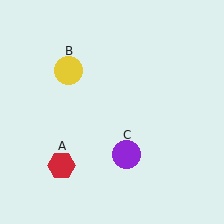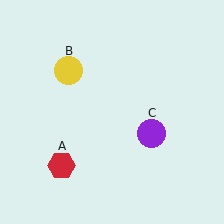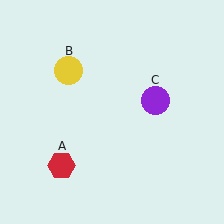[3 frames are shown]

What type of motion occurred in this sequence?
The purple circle (object C) rotated counterclockwise around the center of the scene.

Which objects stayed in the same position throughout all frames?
Red hexagon (object A) and yellow circle (object B) remained stationary.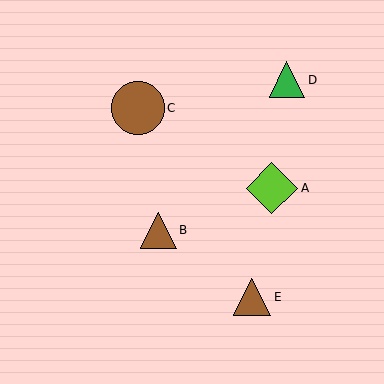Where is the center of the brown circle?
The center of the brown circle is at (138, 108).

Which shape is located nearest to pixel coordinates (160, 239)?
The brown triangle (labeled B) at (158, 230) is nearest to that location.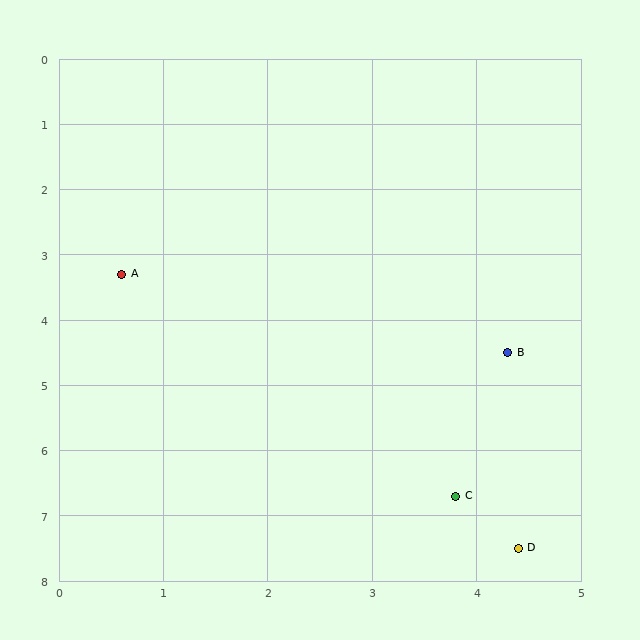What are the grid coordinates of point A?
Point A is at approximately (0.6, 3.3).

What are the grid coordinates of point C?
Point C is at approximately (3.8, 6.7).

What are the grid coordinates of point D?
Point D is at approximately (4.4, 7.5).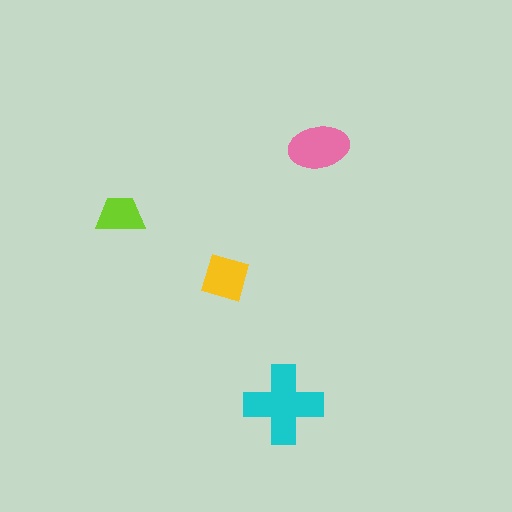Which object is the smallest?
The lime trapezoid.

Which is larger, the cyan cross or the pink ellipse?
The cyan cross.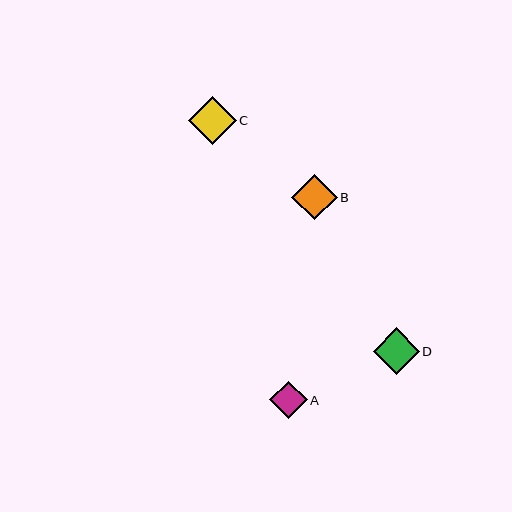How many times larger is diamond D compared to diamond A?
Diamond D is approximately 1.2 times the size of diamond A.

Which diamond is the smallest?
Diamond A is the smallest with a size of approximately 37 pixels.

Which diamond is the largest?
Diamond C is the largest with a size of approximately 48 pixels.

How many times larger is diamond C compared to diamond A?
Diamond C is approximately 1.3 times the size of diamond A.